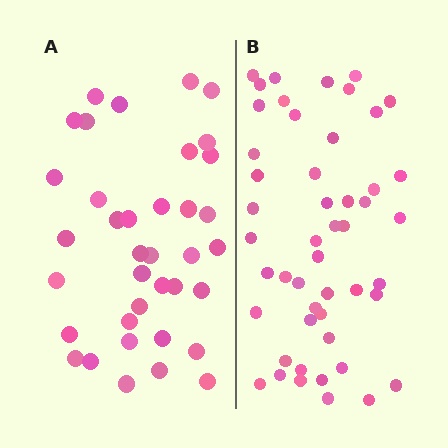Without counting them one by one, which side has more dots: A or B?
Region B (the right region) has more dots.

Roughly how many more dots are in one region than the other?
Region B has roughly 12 or so more dots than region A.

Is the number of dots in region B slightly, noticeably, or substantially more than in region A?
Region B has noticeably more, but not dramatically so. The ratio is roughly 1.3 to 1.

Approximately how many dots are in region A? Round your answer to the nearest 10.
About 40 dots. (The exact count is 37, which rounds to 40.)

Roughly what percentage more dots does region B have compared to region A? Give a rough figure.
About 30% more.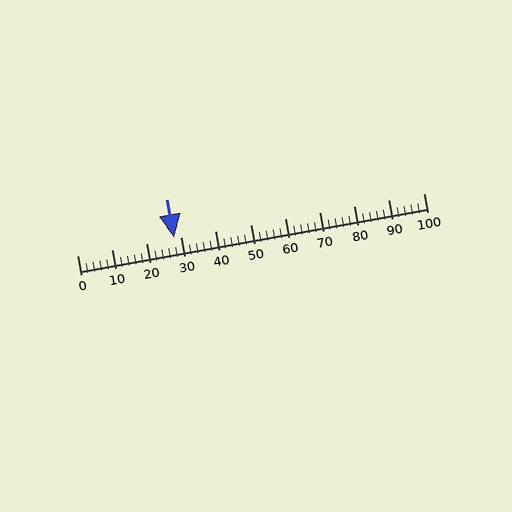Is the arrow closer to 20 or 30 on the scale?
The arrow is closer to 30.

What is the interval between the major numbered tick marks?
The major tick marks are spaced 10 units apart.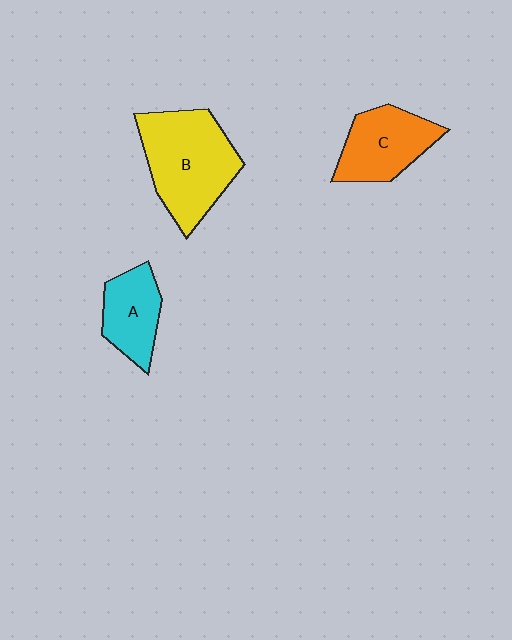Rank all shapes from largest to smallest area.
From largest to smallest: B (yellow), C (orange), A (cyan).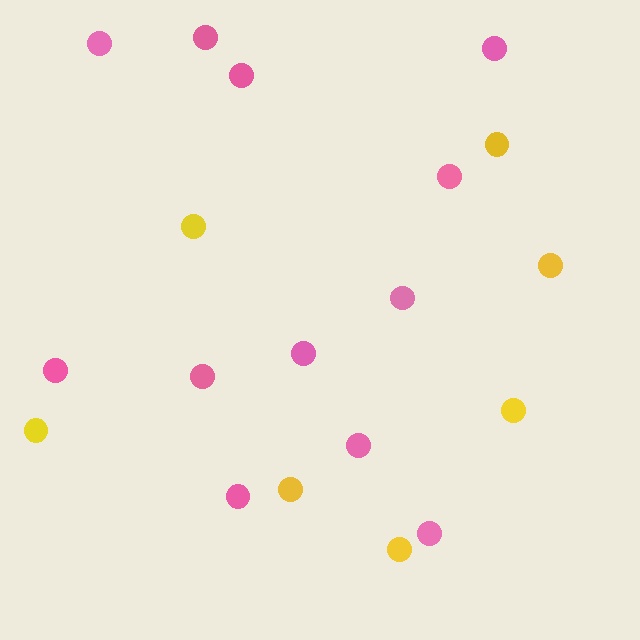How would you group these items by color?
There are 2 groups: one group of yellow circles (7) and one group of pink circles (12).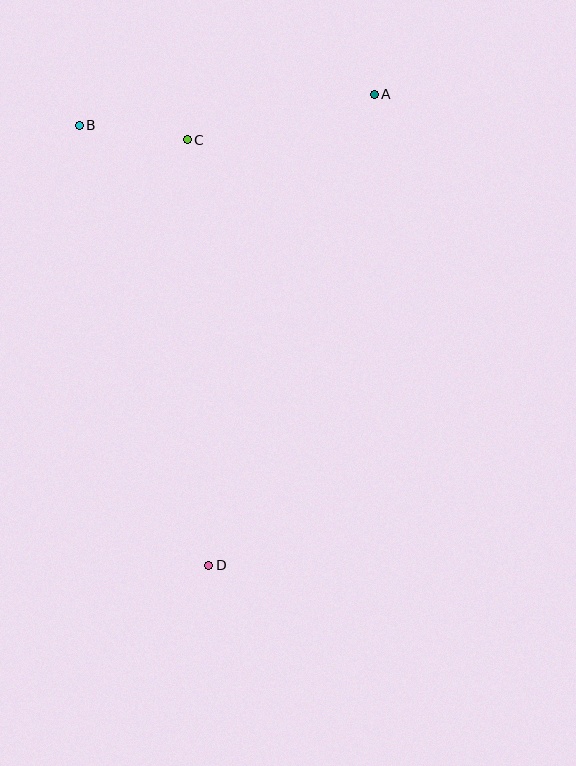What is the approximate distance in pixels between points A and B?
The distance between A and B is approximately 297 pixels.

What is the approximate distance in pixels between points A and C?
The distance between A and C is approximately 192 pixels.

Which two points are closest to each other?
Points B and C are closest to each other.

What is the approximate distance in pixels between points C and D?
The distance between C and D is approximately 426 pixels.